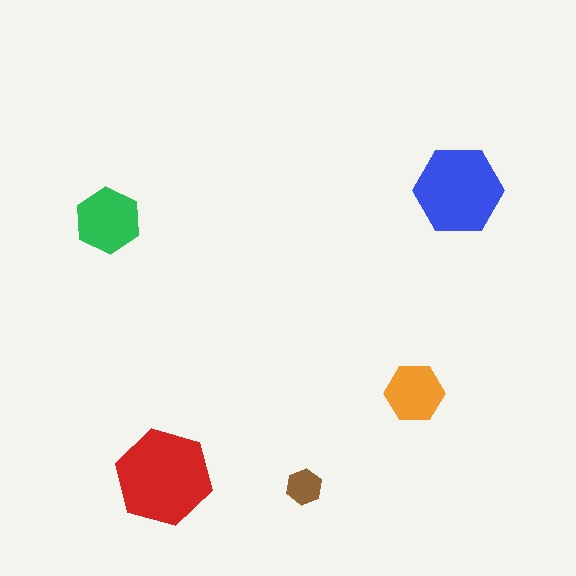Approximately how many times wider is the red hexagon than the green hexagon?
About 1.5 times wider.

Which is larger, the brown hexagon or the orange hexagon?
The orange one.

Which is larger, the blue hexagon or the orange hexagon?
The blue one.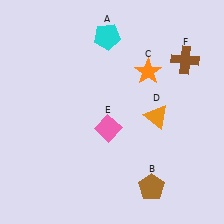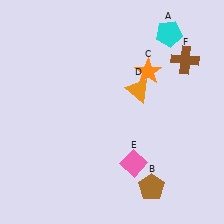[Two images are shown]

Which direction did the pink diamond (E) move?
The pink diamond (E) moved down.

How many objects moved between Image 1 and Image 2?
3 objects moved between the two images.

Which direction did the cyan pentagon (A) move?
The cyan pentagon (A) moved right.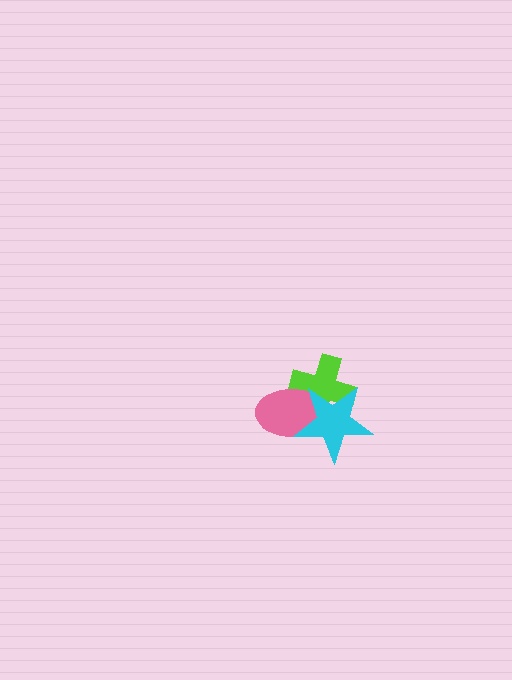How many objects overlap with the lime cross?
2 objects overlap with the lime cross.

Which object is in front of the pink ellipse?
The cyan star is in front of the pink ellipse.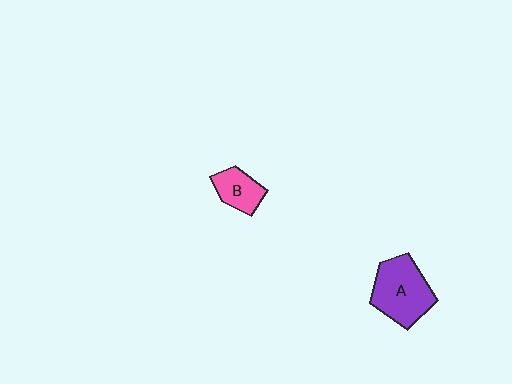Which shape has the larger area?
Shape A (purple).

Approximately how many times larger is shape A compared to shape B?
Approximately 1.9 times.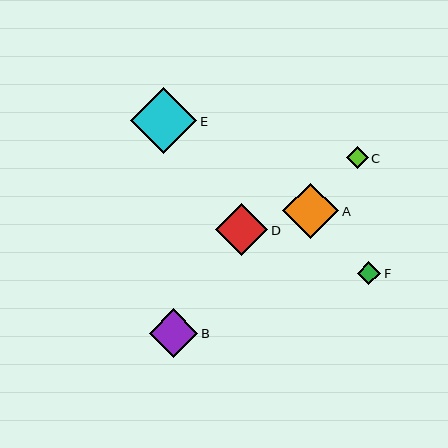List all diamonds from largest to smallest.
From largest to smallest: E, A, D, B, F, C.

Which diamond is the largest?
Diamond E is the largest with a size of approximately 66 pixels.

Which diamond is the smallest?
Diamond C is the smallest with a size of approximately 21 pixels.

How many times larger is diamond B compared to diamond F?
Diamond B is approximately 2.1 times the size of diamond F.